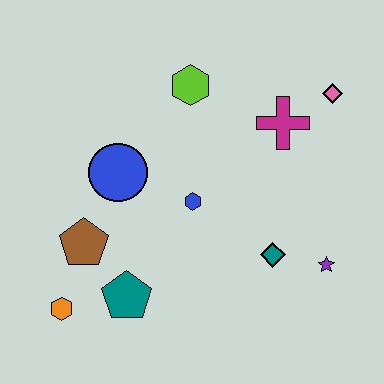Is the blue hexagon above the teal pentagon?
Yes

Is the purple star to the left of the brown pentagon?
No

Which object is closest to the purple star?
The teal diamond is closest to the purple star.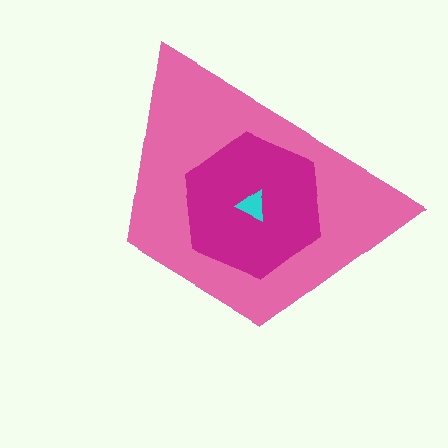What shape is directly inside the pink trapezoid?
The magenta hexagon.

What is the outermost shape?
The pink trapezoid.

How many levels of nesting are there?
3.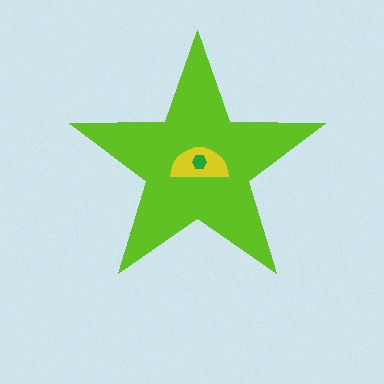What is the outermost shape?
The lime star.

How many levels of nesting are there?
3.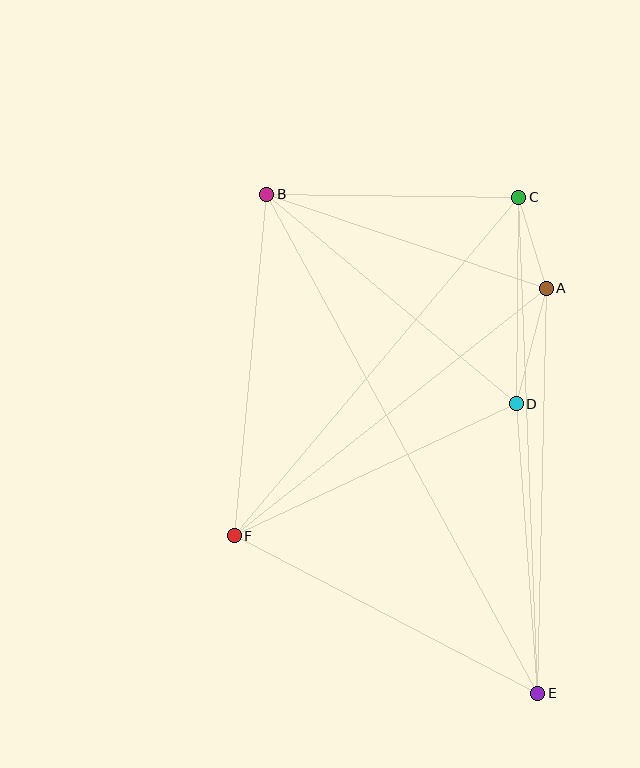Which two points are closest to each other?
Points A and C are closest to each other.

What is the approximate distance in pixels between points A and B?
The distance between A and B is approximately 295 pixels.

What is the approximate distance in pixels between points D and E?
The distance between D and E is approximately 290 pixels.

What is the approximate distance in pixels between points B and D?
The distance between B and D is approximately 326 pixels.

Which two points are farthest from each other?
Points B and E are farthest from each other.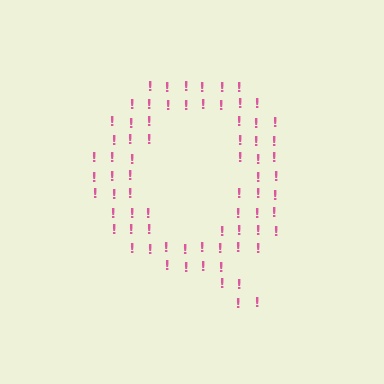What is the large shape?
The large shape is the letter Q.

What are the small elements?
The small elements are exclamation marks.